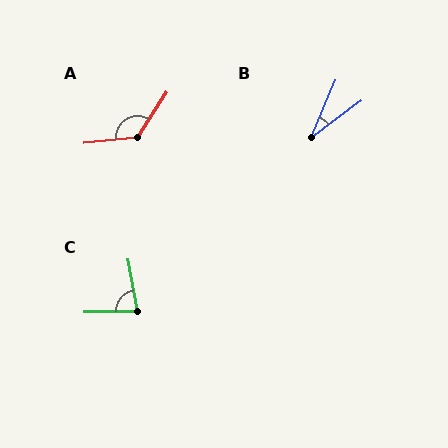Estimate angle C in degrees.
Approximately 80 degrees.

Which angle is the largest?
A, at approximately 128 degrees.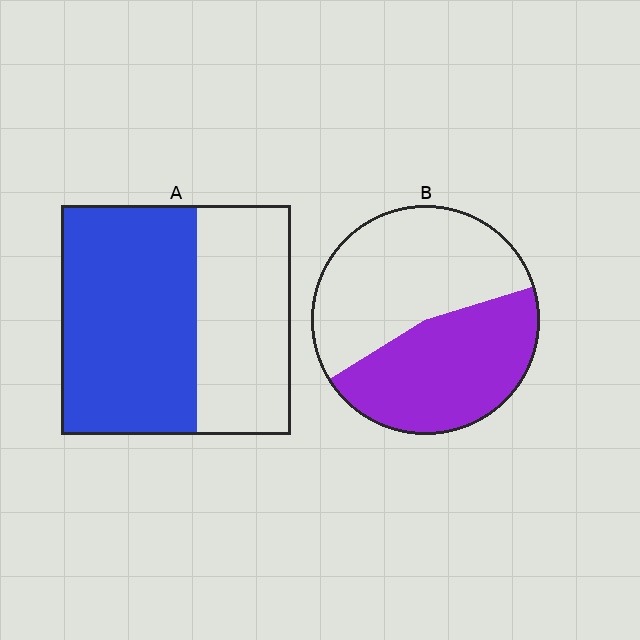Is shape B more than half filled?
Roughly half.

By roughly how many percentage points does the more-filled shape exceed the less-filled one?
By roughly 15 percentage points (A over B).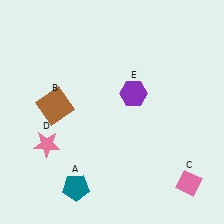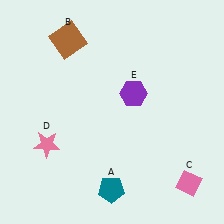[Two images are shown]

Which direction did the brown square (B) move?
The brown square (B) moved up.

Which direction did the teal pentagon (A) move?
The teal pentagon (A) moved right.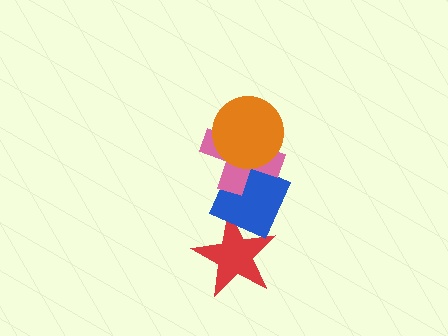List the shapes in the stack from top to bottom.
From top to bottom: the orange circle, the pink cross, the blue diamond, the red star.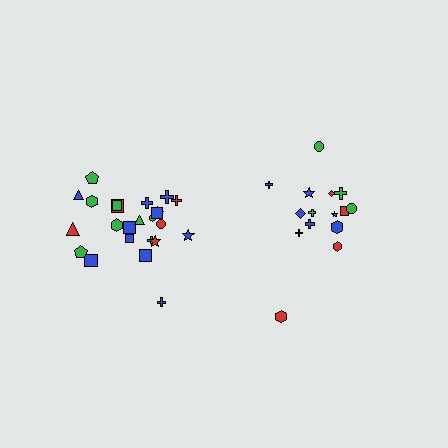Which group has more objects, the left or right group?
The left group.